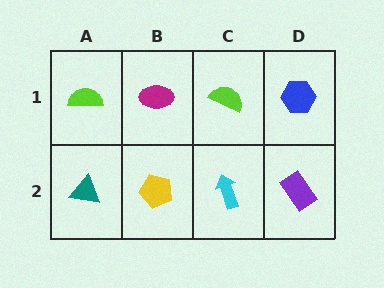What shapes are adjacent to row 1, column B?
A yellow pentagon (row 2, column B), a lime semicircle (row 1, column A), a lime semicircle (row 1, column C).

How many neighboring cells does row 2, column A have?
2.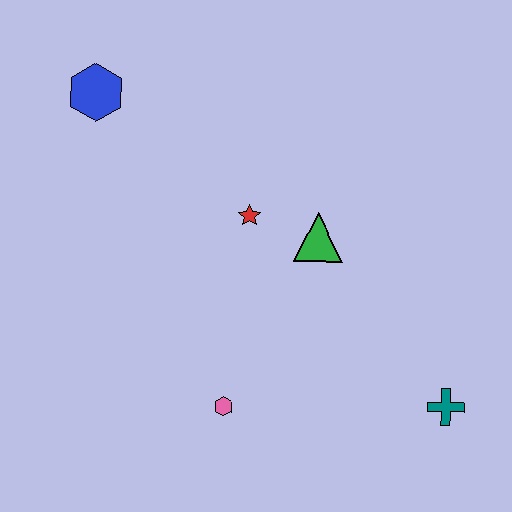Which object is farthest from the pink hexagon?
The blue hexagon is farthest from the pink hexagon.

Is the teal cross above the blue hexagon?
No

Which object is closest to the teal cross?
The green triangle is closest to the teal cross.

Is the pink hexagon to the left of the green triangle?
Yes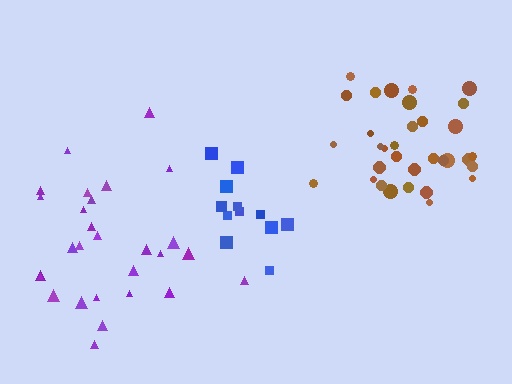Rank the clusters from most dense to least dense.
brown, blue, purple.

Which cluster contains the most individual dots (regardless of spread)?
Brown (33).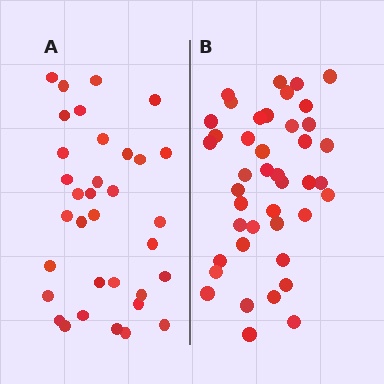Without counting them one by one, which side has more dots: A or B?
Region B (the right region) has more dots.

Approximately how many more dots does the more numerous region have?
Region B has roughly 8 or so more dots than region A.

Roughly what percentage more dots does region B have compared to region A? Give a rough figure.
About 25% more.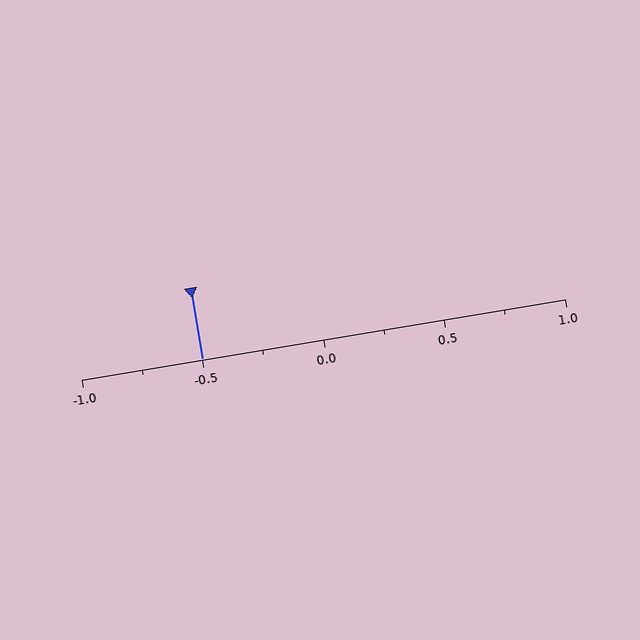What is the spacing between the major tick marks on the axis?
The major ticks are spaced 0.5 apart.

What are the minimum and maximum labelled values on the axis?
The axis runs from -1.0 to 1.0.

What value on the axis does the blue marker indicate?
The marker indicates approximately -0.5.